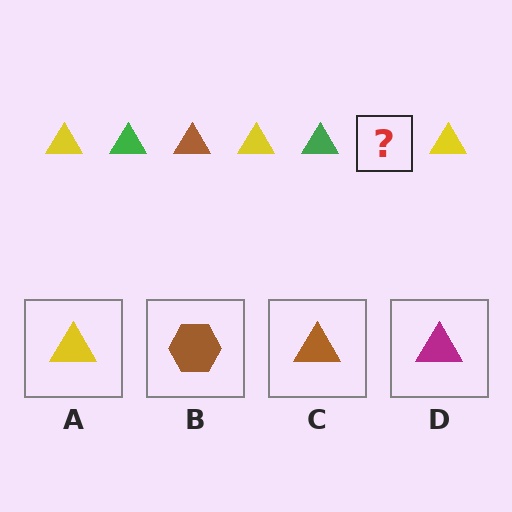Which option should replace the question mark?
Option C.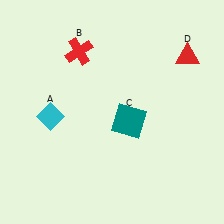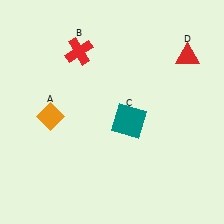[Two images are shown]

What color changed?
The diamond (A) changed from cyan in Image 1 to orange in Image 2.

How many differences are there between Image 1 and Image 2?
There is 1 difference between the two images.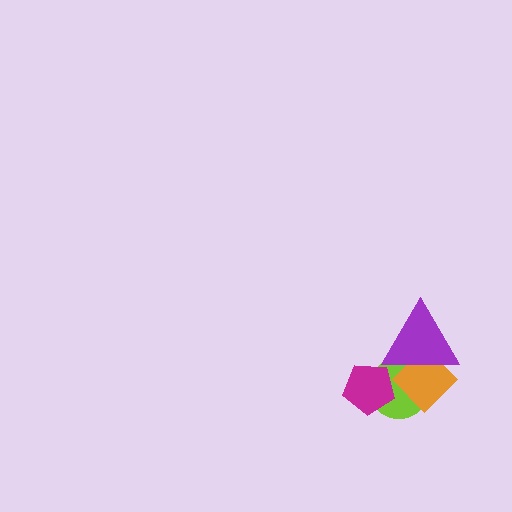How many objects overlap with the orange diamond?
2 objects overlap with the orange diamond.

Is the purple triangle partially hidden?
No, no other shape covers it.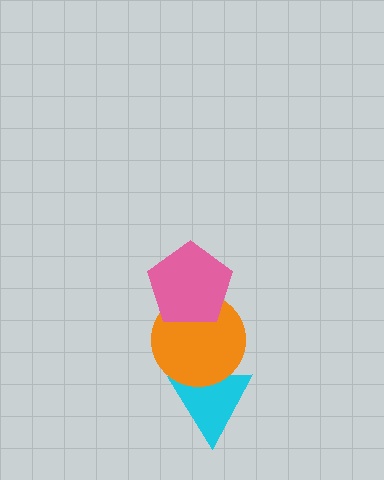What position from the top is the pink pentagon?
The pink pentagon is 1st from the top.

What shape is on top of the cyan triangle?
The orange circle is on top of the cyan triangle.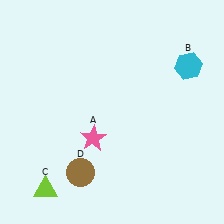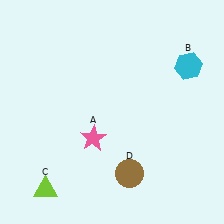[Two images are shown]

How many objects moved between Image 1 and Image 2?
1 object moved between the two images.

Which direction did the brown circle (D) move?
The brown circle (D) moved right.